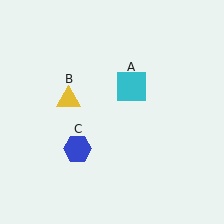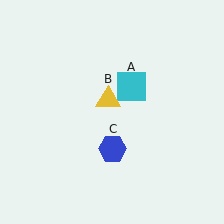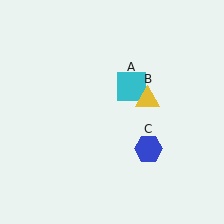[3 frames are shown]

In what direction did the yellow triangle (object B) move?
The yellow triangle (object B) moved right.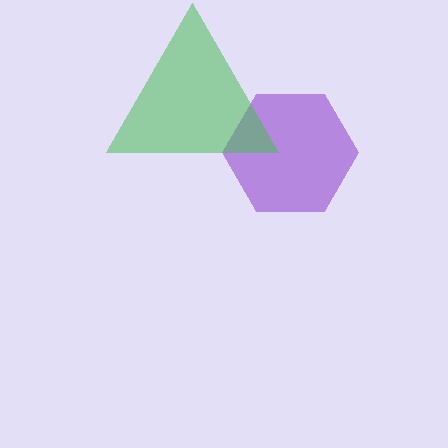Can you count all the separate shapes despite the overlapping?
Yes, there are 2 separate shapes.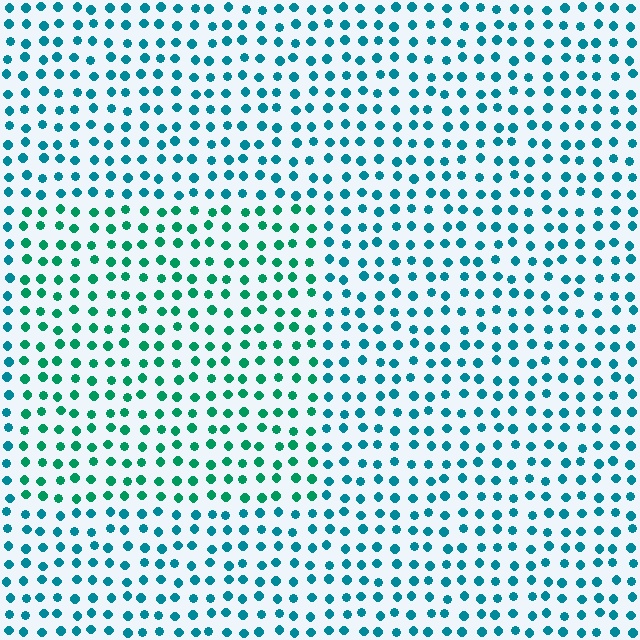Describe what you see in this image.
The image is filled with small teal elements in a uniform arrangement. A rectangle-shaped region is visible where the elements are tinted to a slightly different hue, forming a subtle color boundary.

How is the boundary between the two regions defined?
The boundary is defined purely by a slight shift in hue (about 30 degrees). Spacing, size, and orientation are identical on both sides.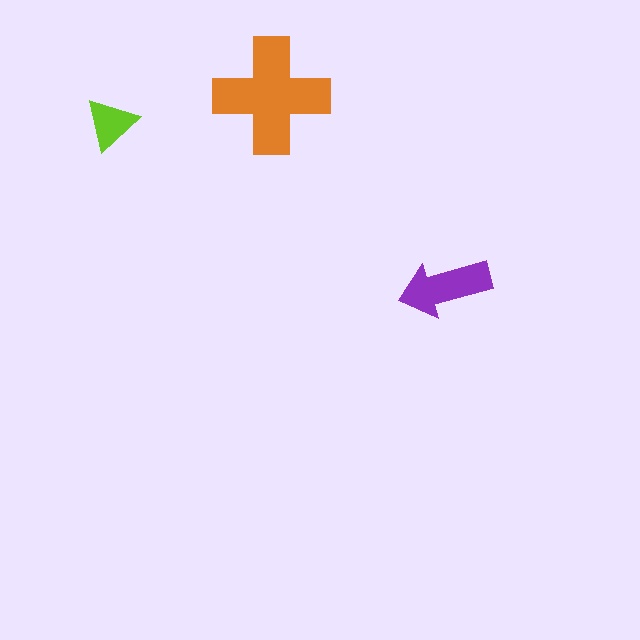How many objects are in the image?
There are 3 objects in the image.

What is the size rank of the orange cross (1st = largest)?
1st.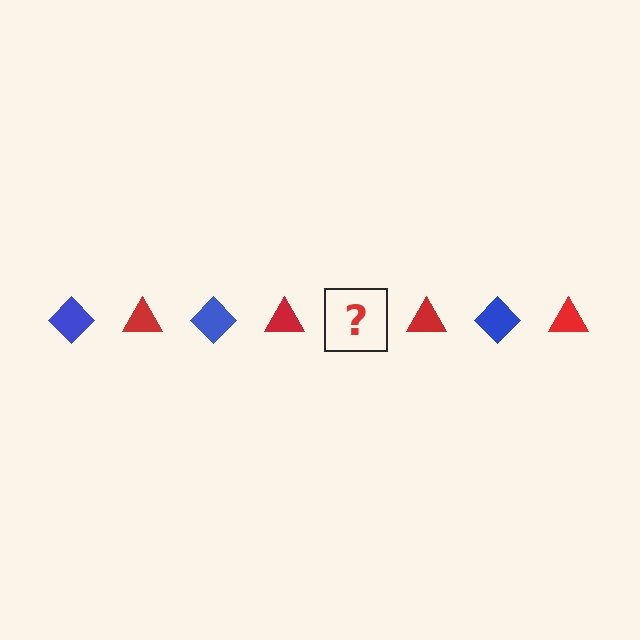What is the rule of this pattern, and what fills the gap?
The rule is that the pattern alternates between blue diamond and red triangle. The gap should be filled with a blue diamond.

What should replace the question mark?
The question mark should be replaced with a blue diamond.